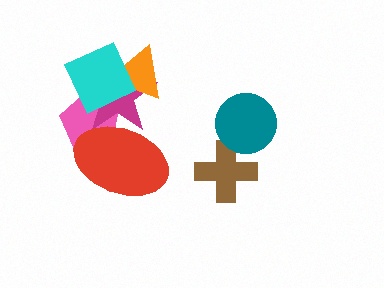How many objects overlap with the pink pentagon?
3 objects overlap with the pink pentagon.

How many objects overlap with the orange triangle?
2 objects overlap with the orange triangle.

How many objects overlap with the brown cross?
1 object overlaps with the brown cross.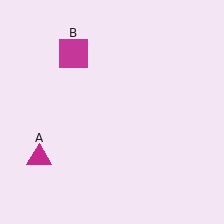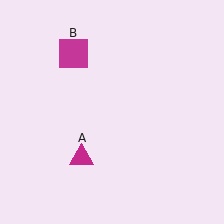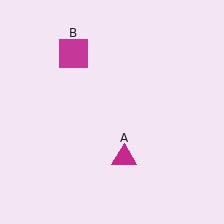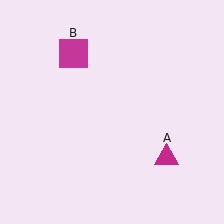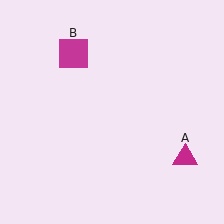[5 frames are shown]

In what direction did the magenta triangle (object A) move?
The magenta triangle (object A) moved right.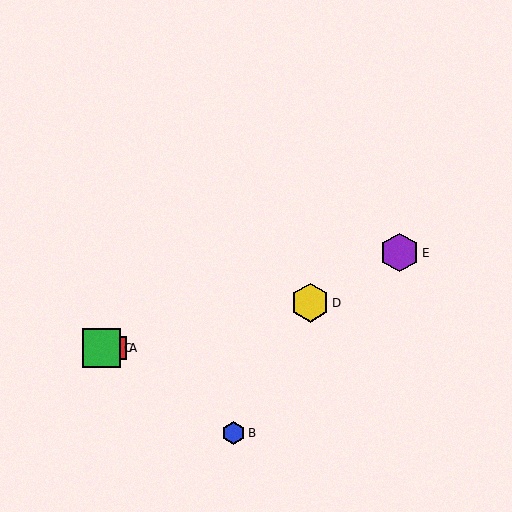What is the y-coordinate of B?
Object B is at y≈433.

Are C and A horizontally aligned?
Yes, both are at y≈348.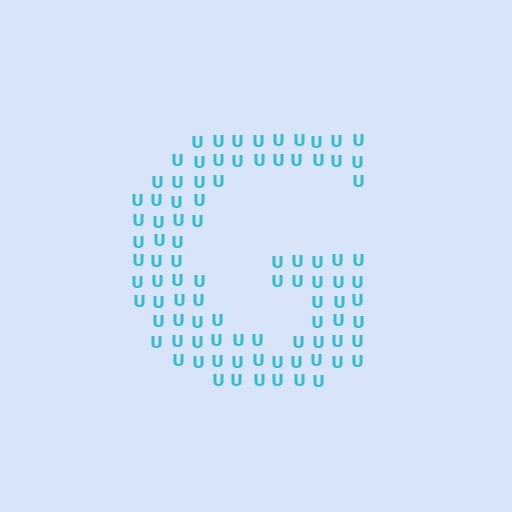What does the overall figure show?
The overall figure shows the letter G.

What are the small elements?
The small elements are letter U's.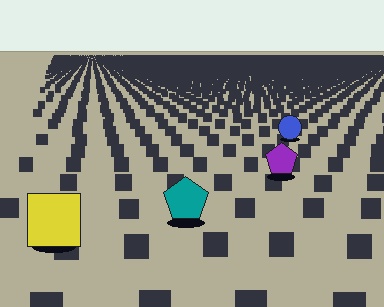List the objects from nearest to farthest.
From nearest to farthest: the yellow square, the teal pentagon, the purple pentagon, the blue circle.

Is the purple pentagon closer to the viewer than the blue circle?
Yes. The purple pentagon is closer — you can tell from the texture gradient: the ground texture is coarser near it.